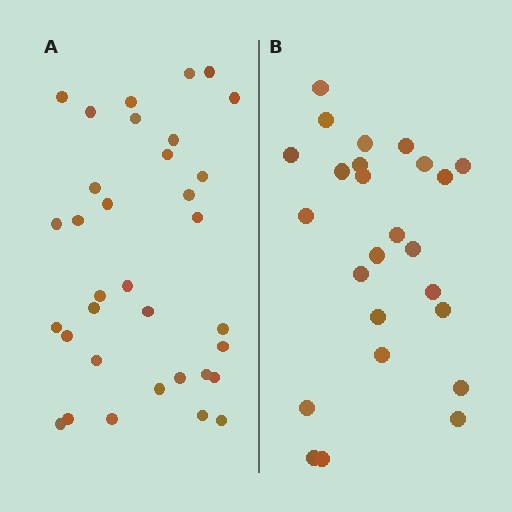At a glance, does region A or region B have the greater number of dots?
Region A (the left region) has more dots.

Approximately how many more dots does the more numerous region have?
Region A has roughly 8 or so more dots than region B.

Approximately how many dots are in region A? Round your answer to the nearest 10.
About 30 dots. (The exact count is 34, which rounds to 30.)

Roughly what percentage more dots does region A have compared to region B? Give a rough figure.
About 35% more.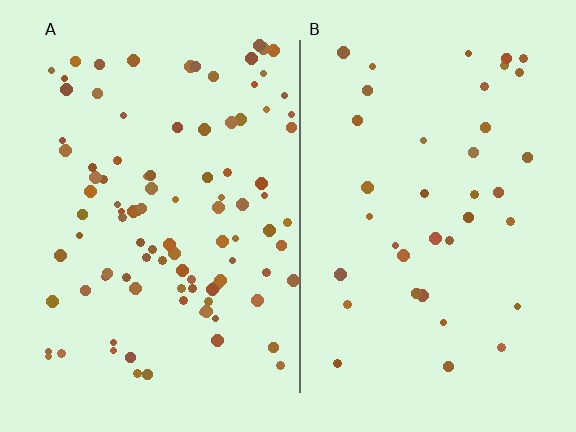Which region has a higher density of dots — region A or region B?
A (the left).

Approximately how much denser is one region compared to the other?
Approximately 2.6× — region A over region B.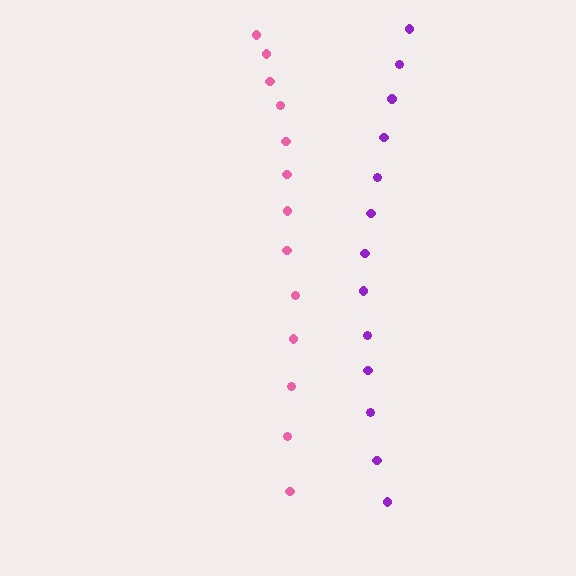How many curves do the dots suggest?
There are 2 distinct paths.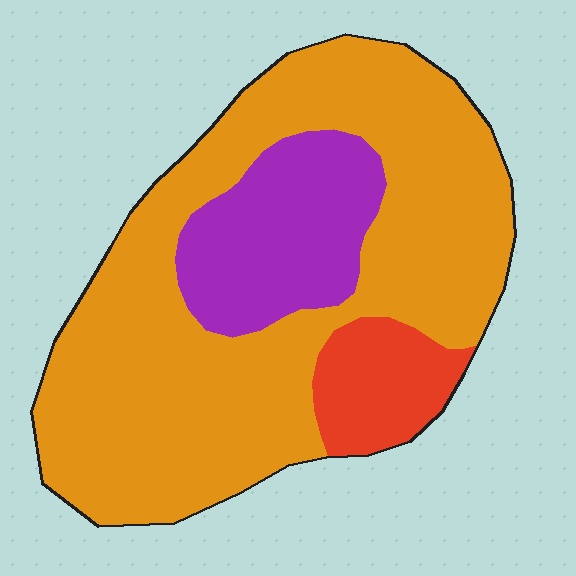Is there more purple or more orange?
Orange.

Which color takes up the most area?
Orange, at roughly 70%.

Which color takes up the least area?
Red, at roughly 10%.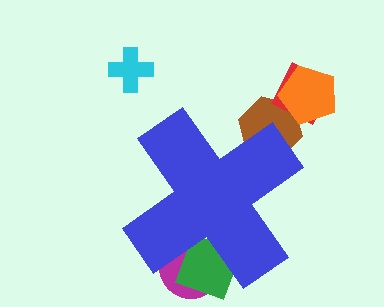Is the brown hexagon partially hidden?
Yes, the brown hexagon is partially hidden behind the blue cross.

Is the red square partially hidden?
No, the red square is fully visible.